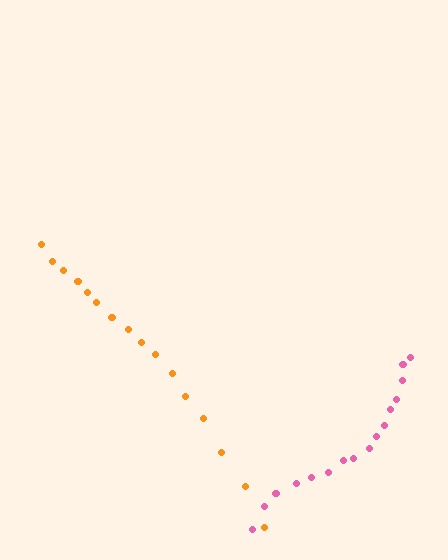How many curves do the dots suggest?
There are 2 distinct paths.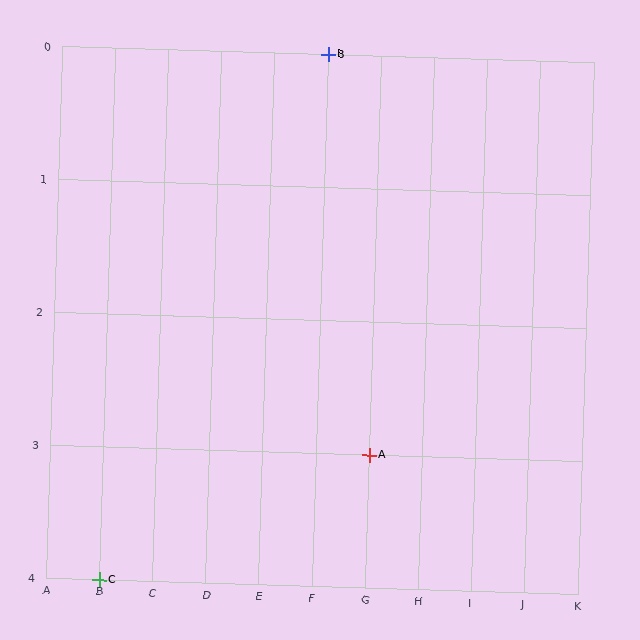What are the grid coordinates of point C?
Point C is at grid coordinates (B, 4).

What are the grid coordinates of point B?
Point B is at grid coordinates (F, 0).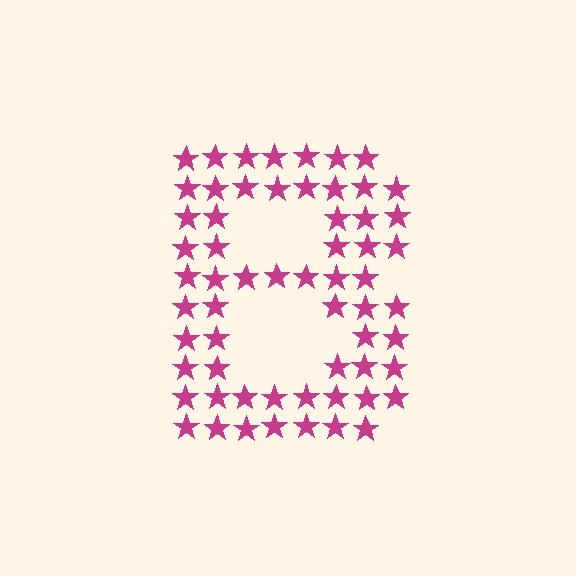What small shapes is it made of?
It is made of small stars.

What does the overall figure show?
The overall figure shows the letter B.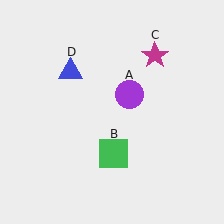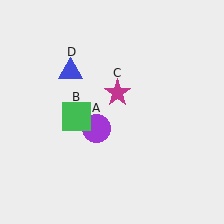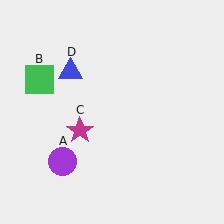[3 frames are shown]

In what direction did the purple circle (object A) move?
The purple circle (object A) moved down and to the left.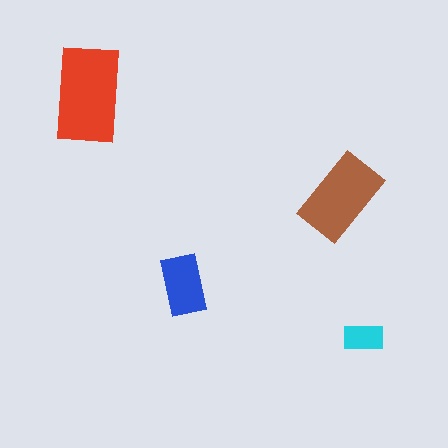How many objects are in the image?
There are 4 objects in the image.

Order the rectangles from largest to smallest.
the red one, the brown one, the blue one, the cyan one.